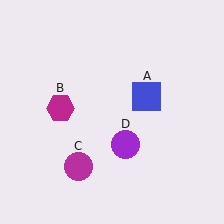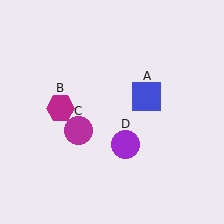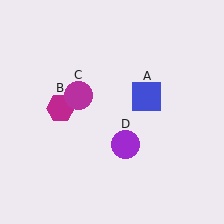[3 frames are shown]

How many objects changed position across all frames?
1 object changed position: magenta circle (object C).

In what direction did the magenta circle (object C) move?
The magenta circle (object C) moved up.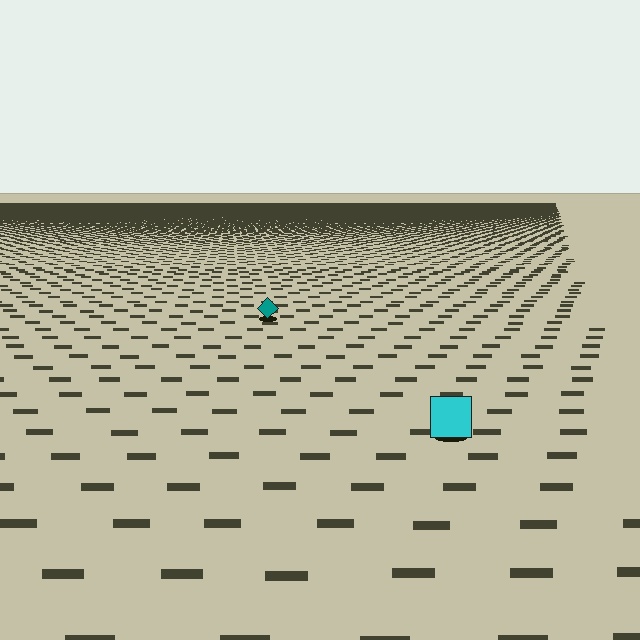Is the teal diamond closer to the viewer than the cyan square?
No. The cyan square is closer — you can tell from the texture gradient: the ground texture is coarser near it.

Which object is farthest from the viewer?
The teal diamond is farthest from the viewer. It appears smaller and the ground texture around it is denser.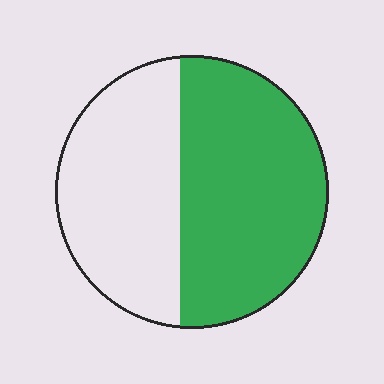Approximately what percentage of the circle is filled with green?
Approximately 55%.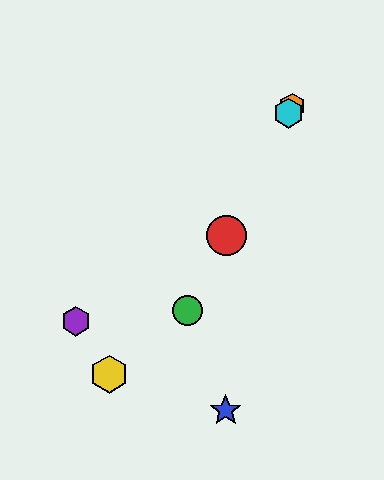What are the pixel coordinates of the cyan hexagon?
The cyan hexagon is at (288, 113).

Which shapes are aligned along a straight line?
The red circle, the green circle, the orange hexagon, the cyan hexagon are aligned along a straight line.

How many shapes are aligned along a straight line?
4 shapes (the red circle, the green circle, the orange hexagon, the cyan hexagon) are aligned along a straight line.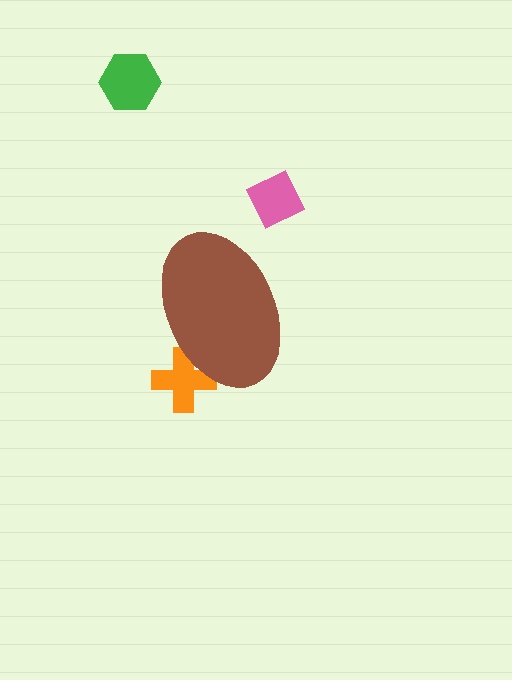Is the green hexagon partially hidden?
No, the green hexagon is fully visible.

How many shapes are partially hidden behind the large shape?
1 shape is partially hidden.